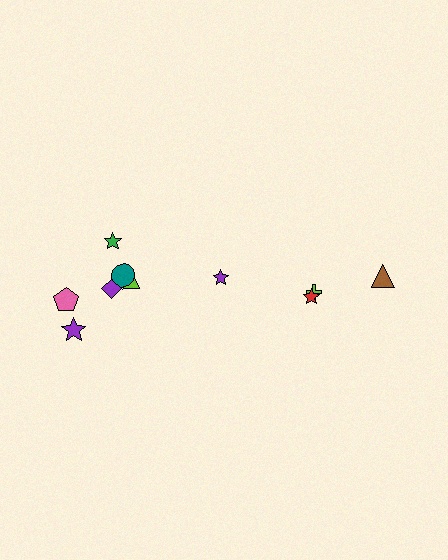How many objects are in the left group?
There are 7 objects.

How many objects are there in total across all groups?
There are 10 objects.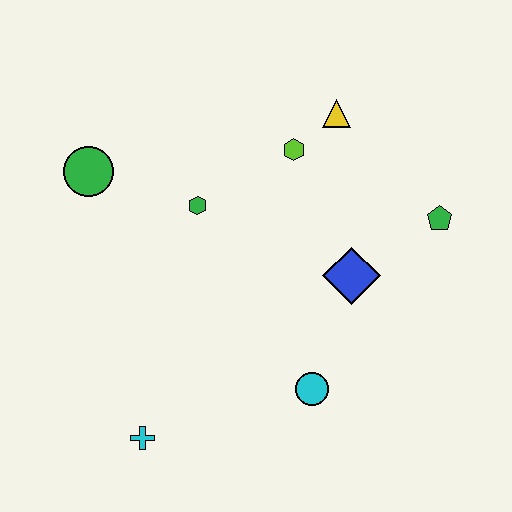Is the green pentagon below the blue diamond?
No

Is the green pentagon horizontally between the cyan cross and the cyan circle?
No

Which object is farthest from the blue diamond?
The green circle is farthest from the blue diamond.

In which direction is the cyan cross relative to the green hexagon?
The cyan cross is below the green hexagon.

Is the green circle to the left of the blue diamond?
Yes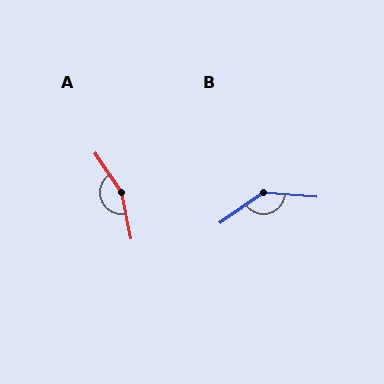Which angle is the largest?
A, at approximately 157 degrees.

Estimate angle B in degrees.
Approximately 140 degrees.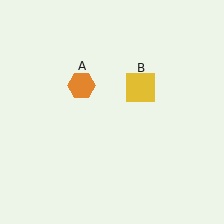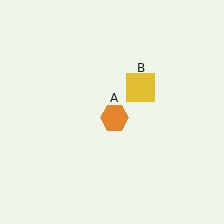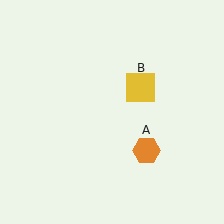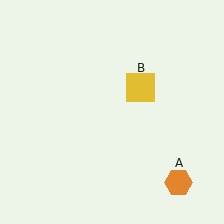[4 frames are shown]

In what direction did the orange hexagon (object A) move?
The orange hexagon (object A) moved down and to the right.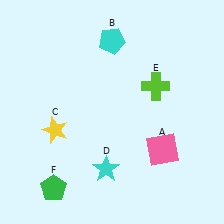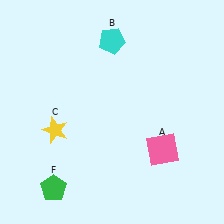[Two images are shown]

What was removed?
The lime cross (E), the cyan star (D) were removed in Image 2.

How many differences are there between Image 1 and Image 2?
There are 2 differences between the two images.